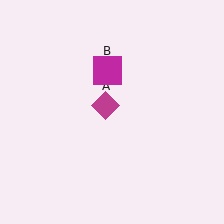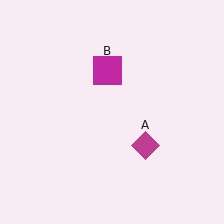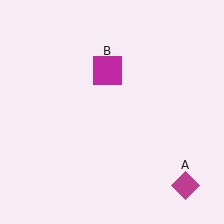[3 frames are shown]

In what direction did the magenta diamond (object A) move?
The magenta diamond (object A) moved down and to the right.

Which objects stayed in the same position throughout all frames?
Magenta square (object B) remained stationary.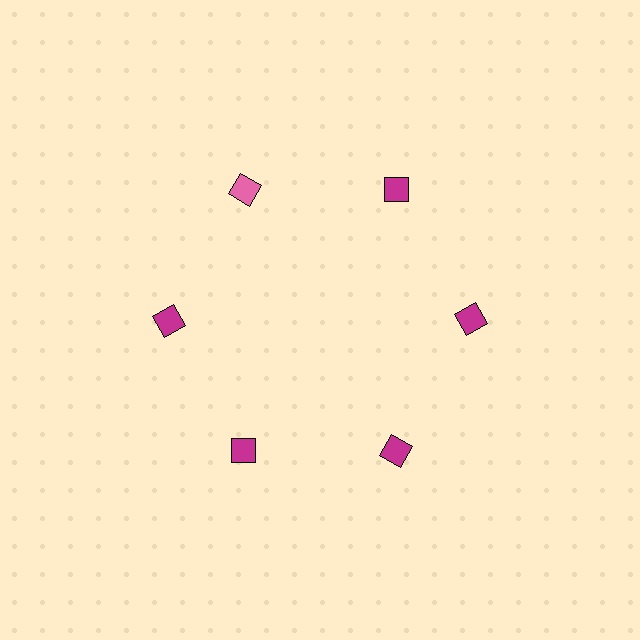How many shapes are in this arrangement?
There are 6 shapes arranged in a ring pattern.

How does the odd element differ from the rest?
It has a different color: pink instead of magenta.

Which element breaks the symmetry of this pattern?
The pink diamond at roughly the 11 o'clock position breaks the symmetry. All other shapes are magenta diamonds.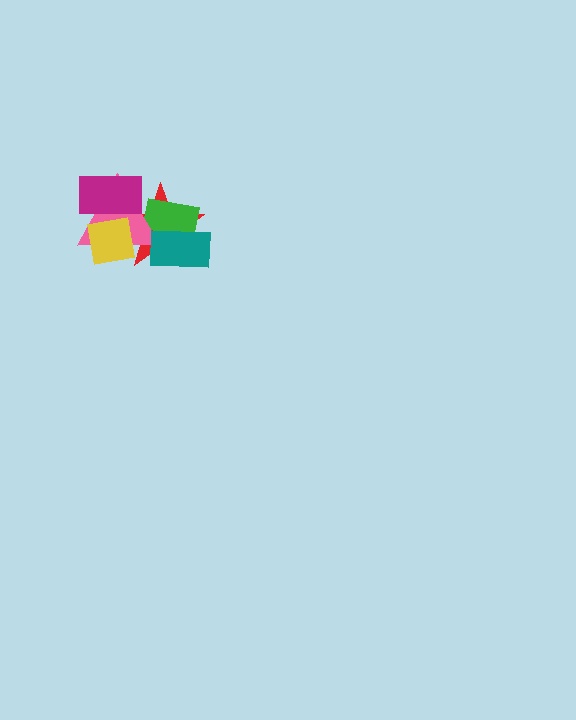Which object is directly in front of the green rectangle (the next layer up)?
The pink triangle is directly in front of the green rectangle.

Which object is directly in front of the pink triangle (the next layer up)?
The teal rectangle is directly in front of the pink triangle.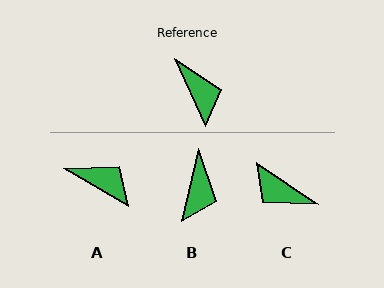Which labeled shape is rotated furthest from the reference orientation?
C, about 149 degrees away.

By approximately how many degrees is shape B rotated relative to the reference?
Approximately 38 degrees clockwise.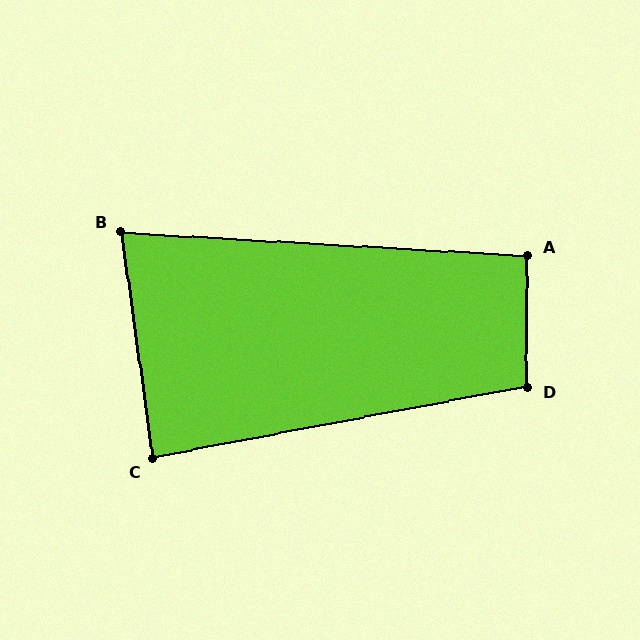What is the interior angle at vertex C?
Approximately 87 degrees (approximately right).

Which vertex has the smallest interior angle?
B, at approximately 79 degrees.